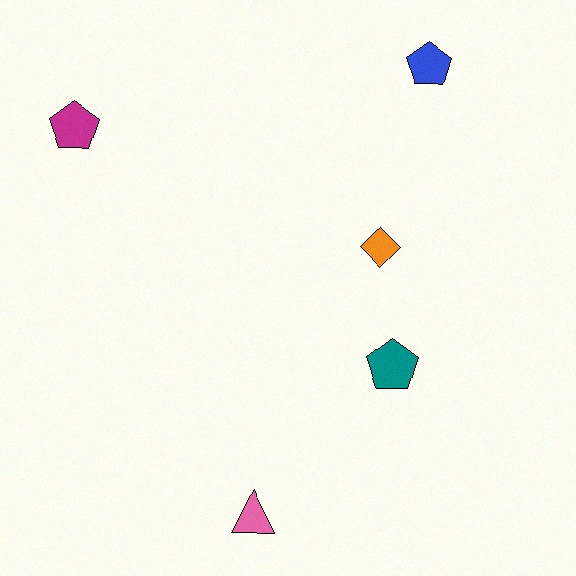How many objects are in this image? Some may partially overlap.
There are 5 objects.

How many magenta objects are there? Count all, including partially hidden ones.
There is 1 magenta object.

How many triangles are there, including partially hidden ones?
There is 1 triangle.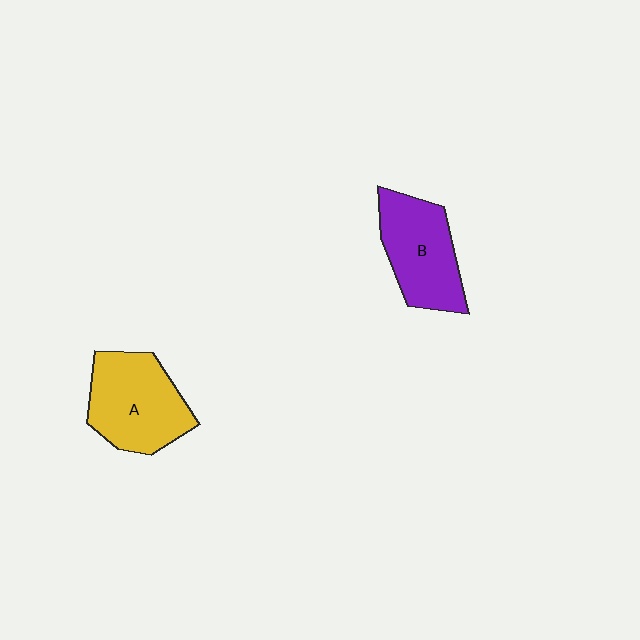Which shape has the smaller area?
Shape B (purple).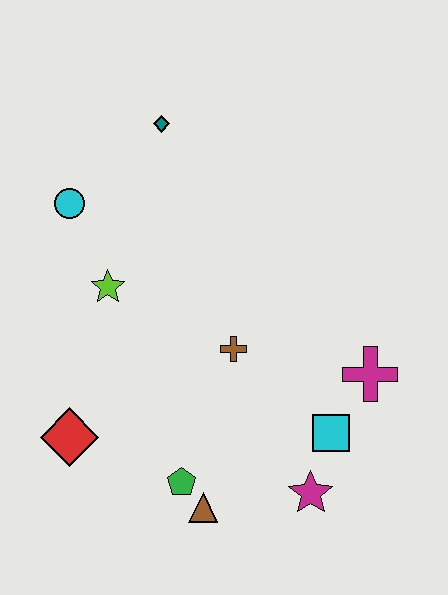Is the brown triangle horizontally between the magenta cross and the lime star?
Yes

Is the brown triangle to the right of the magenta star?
No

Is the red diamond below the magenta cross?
Yes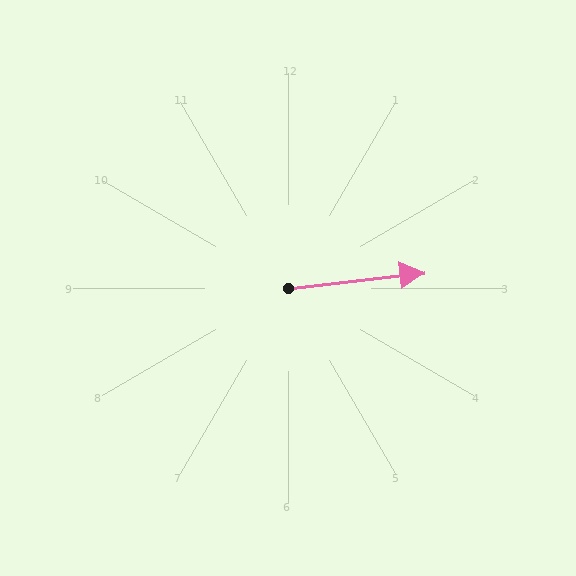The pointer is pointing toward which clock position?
Roughly 3 o'clock.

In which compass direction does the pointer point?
East.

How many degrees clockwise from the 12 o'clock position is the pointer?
Approximately 83 degrees.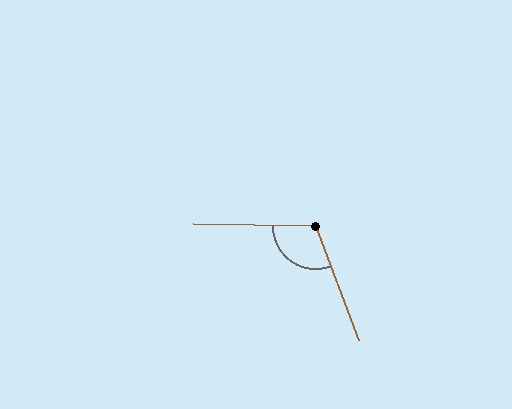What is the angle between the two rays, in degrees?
Approximately 112 degrees.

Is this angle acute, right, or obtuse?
It is obtuse.